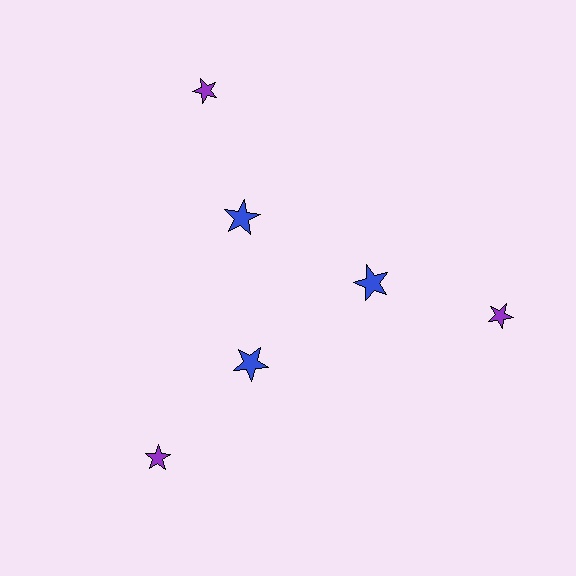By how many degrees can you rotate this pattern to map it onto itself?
The pattern maps onto itself every 120 degrees of rotation.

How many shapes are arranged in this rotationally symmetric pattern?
There are 6 shapes, arranged in 3 groups of 2.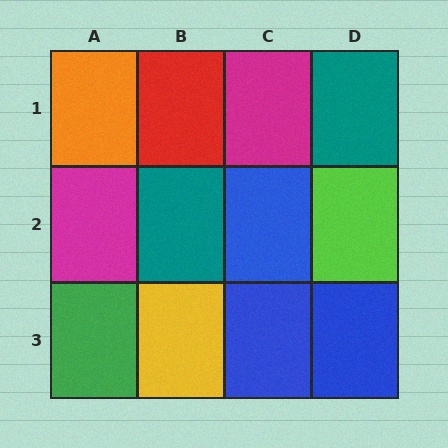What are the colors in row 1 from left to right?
Orange, red, magenta, teal.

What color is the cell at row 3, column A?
Green.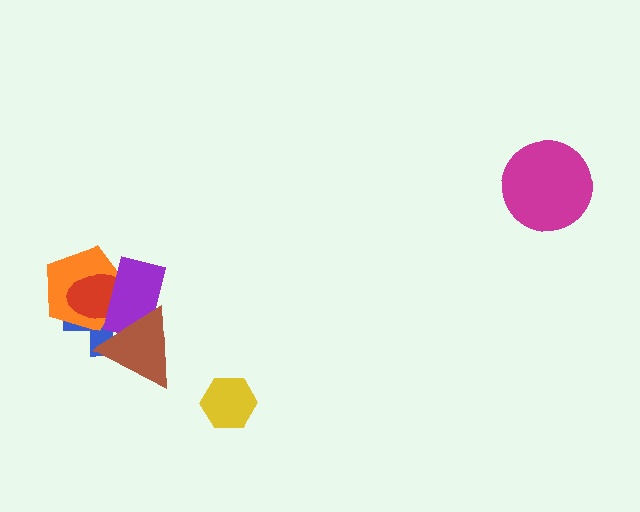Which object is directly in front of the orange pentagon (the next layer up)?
The red ellipse is directly in front of the orange pentagon.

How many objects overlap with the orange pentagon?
4 objects overlap with the orange pentagon.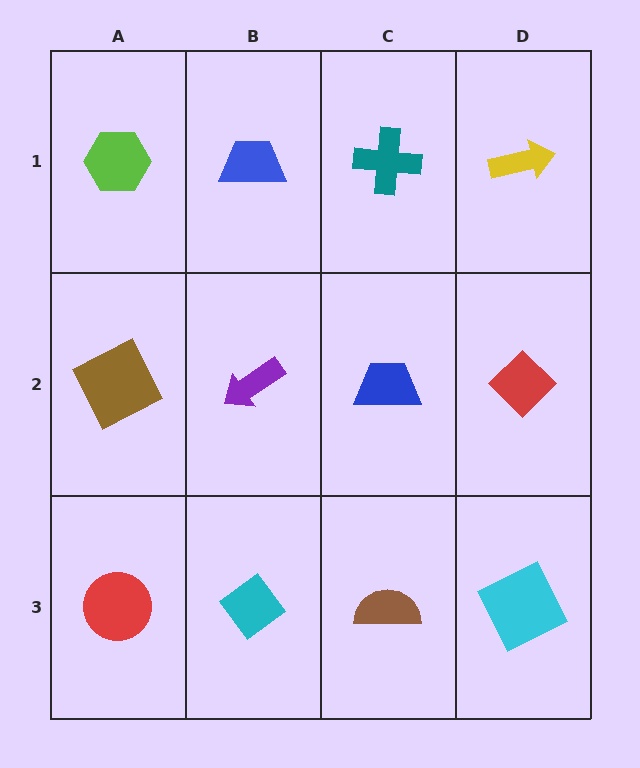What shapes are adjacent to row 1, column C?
A blue trapezoid (row 2, column C), a blue trapezoid (row 1, column B), a yellow arrow (row 1, column D).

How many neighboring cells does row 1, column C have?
3.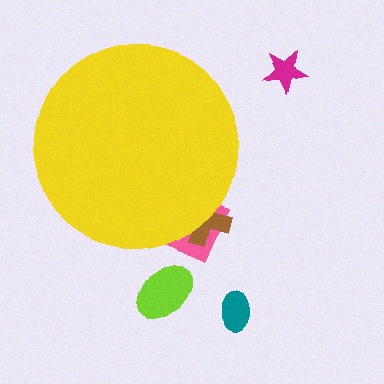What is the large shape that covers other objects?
A yellow circle.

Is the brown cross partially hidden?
Yes, the brown cross is partially hidden behind the yellow circle.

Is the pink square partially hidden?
Yes, the pink square is partially hidden behind the yellow circle.